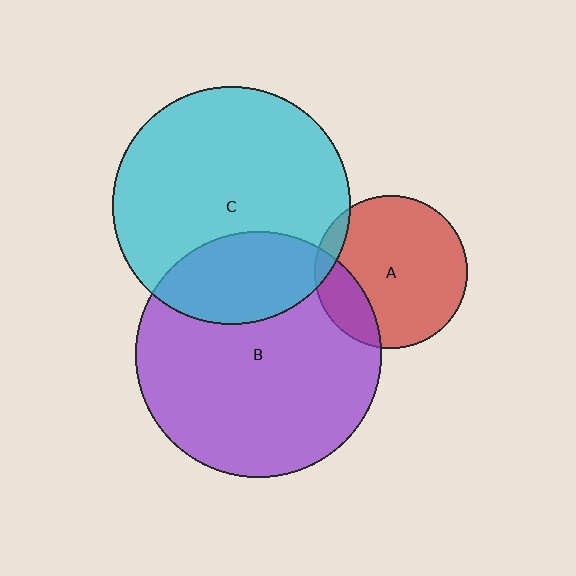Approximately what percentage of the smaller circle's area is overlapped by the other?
Approximately 20%.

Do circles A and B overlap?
Yes.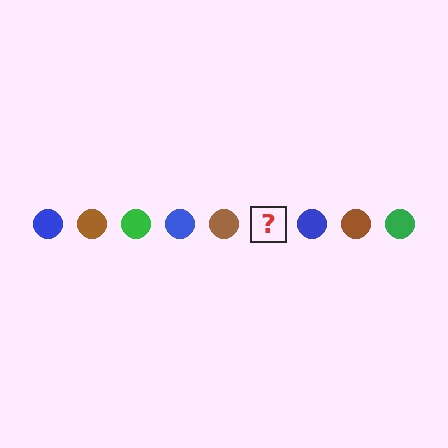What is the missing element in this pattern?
The missing element is a green circle.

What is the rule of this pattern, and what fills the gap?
The rule is that the pattern cycles through blue, brown, green circles. The gap should be filled with a green circle.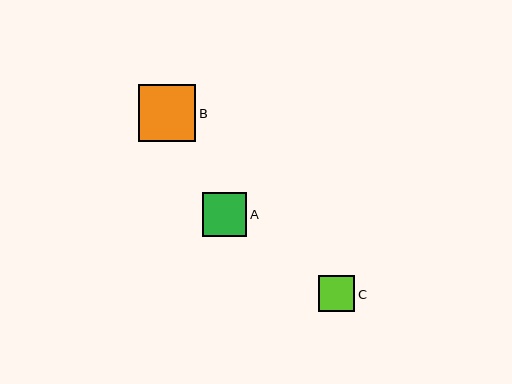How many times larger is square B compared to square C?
Square B is approximately 1.6 times the size of square C.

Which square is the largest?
Square B is the largest with a size of approximately 57 pixels.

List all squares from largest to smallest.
From largest to smallest: B, A, C.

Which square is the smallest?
Square C is the smallest with a size of approximately 36 pixels.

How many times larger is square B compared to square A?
Square B is approximately 1.3 times the size of square A.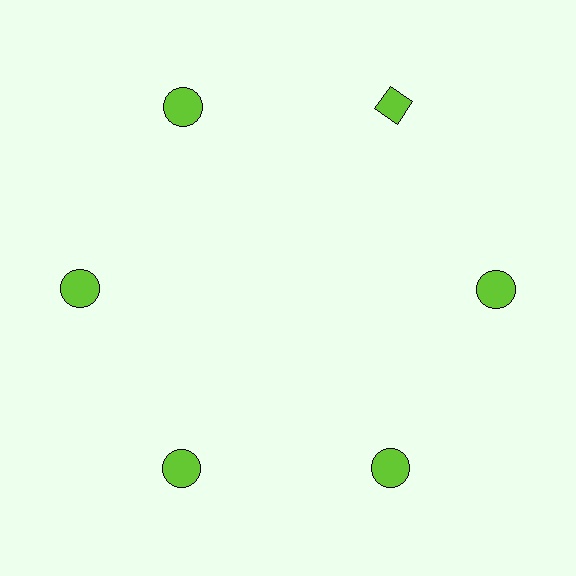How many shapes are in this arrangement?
There are 6 shapes arranged in a ring pattern.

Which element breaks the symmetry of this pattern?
The lime diamond at roughly the 1 o'clock position breaks the symmetry. All other shapes are lime circles.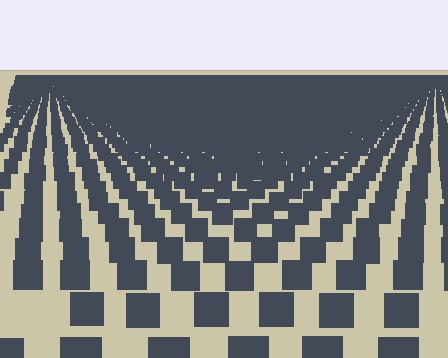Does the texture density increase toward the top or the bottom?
Density increases toward the top.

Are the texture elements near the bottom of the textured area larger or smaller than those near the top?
Larger. Near the bottom, elements are closer to the viewer and appear at a bigger on-screen size.